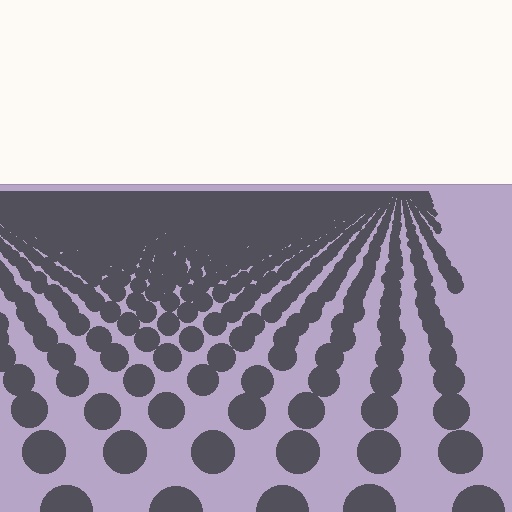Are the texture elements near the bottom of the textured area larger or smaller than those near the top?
Larger. Near the bottom, elements are closer to the viewer and appear at a bigger on-screen size.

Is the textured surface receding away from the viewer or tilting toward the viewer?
The surface is receding away from the viewer. Texture elements get smaller and denser toward the top.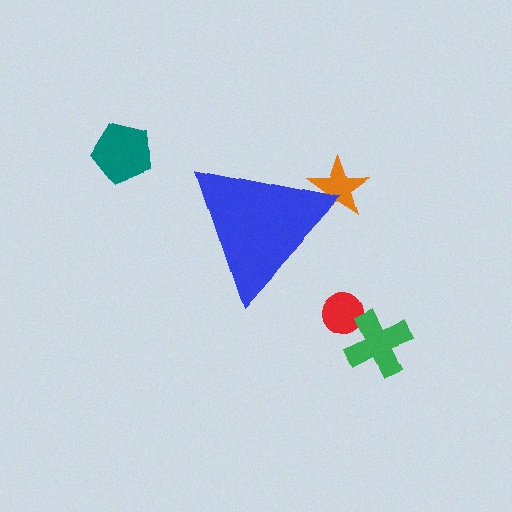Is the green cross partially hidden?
No, the green cross is fully visible.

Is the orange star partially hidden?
Yes, the orange star is partially hidden behind the blue triangle.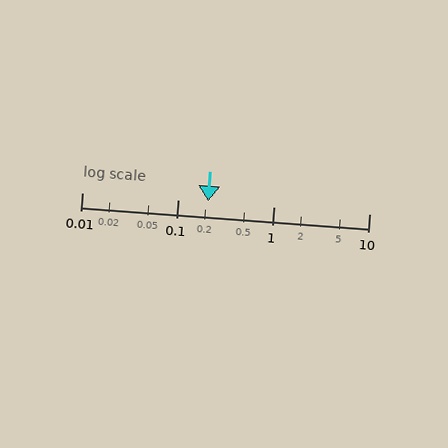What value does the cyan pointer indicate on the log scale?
The pointer indicates approximately 0.21.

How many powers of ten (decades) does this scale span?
The scale spans 3 decades, from 0.01 to 10.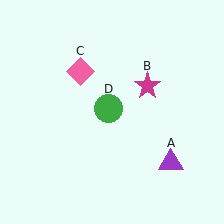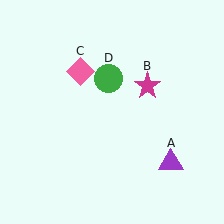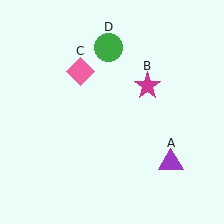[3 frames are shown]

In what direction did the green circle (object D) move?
The green circle (object D) moved up.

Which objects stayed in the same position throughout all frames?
Purple triangle (object A) and magenta star (object B) and pink diamond (object C) remained stationary.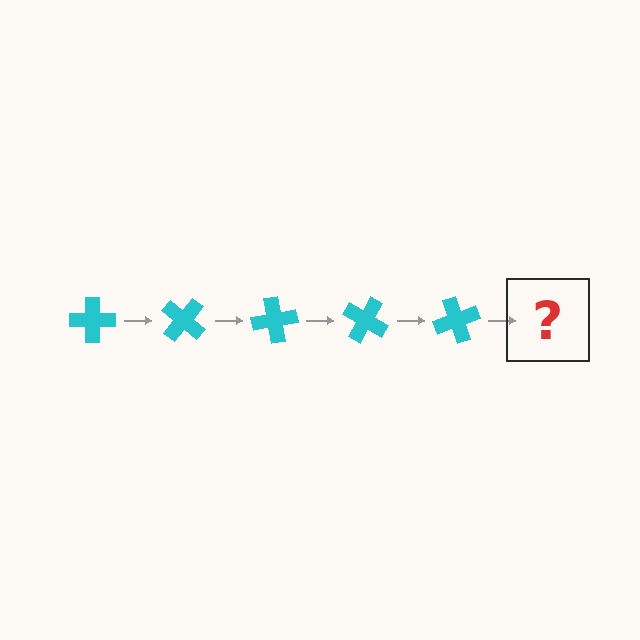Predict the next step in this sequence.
The next step is a cyan cross rotated 200 degrees.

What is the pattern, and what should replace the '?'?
The pattern is that the cross rotates 40 degrees each step. The '?' should be a cyan cross rotated 200 degrees.